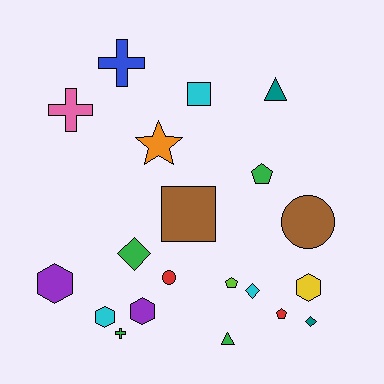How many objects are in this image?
There are 20 objects.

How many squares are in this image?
There are 2 squares.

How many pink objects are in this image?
There is 1 pink object.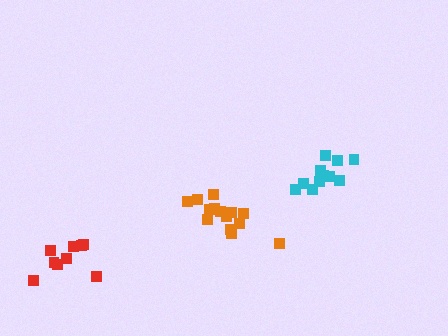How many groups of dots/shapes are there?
There are 3 groups.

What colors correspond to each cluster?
The clusters are colored: cyan, red, orange.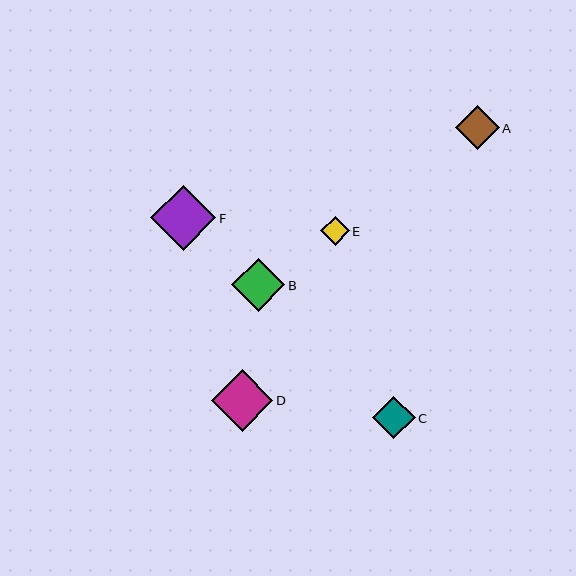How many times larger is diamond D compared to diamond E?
Diamond D is approximately 2.1 times the size of diamond E.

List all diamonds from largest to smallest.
From largest to smallest: F, D, B, A, C, E.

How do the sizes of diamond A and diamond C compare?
Diamond A and diamond C are approximately the same size.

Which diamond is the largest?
Diamond F is the largest with a size of approximately 65 pixels.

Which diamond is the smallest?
Diamond E is the smallest with a size of approximately 29 pixels.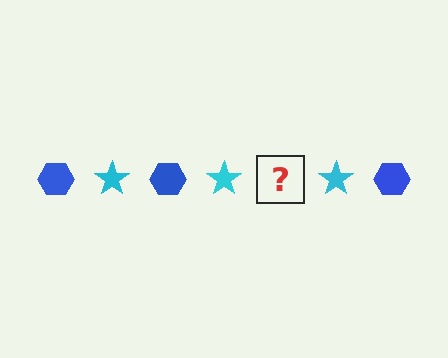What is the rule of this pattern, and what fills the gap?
The rule is that the pattern alternates between blue hexagon and cyan star. The gap should be filled with a blue hexagon.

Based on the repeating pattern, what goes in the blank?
The blank should be a blue hexagon.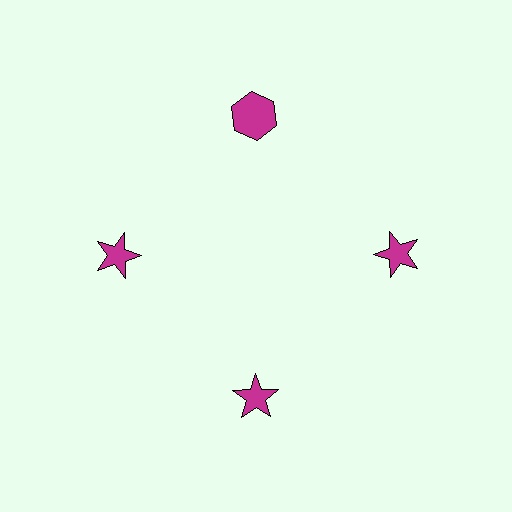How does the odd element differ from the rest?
It has a different shape: hexagon instead of star.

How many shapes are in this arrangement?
There are 4 shapes arranged in a ring pattern.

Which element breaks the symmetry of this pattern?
The magenta hexagon at roughly the 12 o'clock position breaks the symmetry. All other shapes are magenta stars.